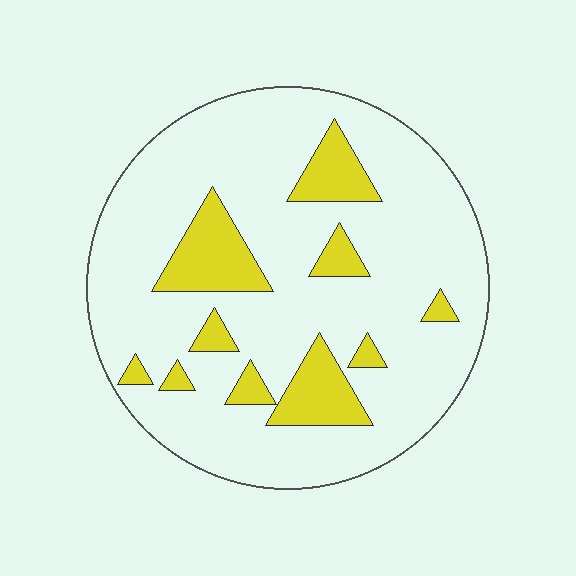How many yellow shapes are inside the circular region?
10.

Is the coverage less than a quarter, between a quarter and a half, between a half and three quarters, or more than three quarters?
Less than a quarter.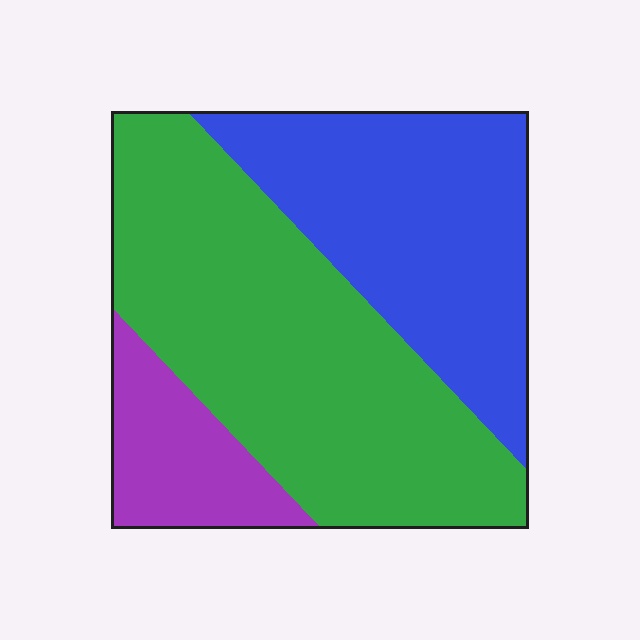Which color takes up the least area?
Purple, at roughly 15%.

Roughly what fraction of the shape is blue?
Blue takes up about one third (1/3) of the shape.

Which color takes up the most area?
Green, at roughly 50%.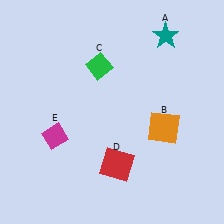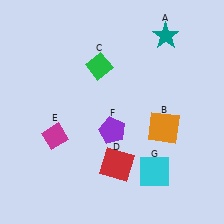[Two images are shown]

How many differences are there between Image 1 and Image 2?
There are 2 differences between the two images.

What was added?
A purple pentagon (F), a cyan square (G) were added in Image 2.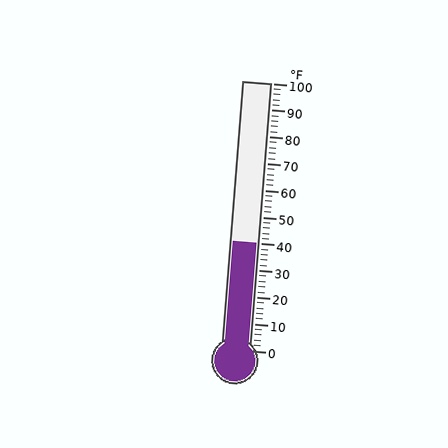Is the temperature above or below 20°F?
The temperature is above 20°F.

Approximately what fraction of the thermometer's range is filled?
The thermometer is filled to approximately 40% of its range.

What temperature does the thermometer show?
The thermometer shows approximately 40°F.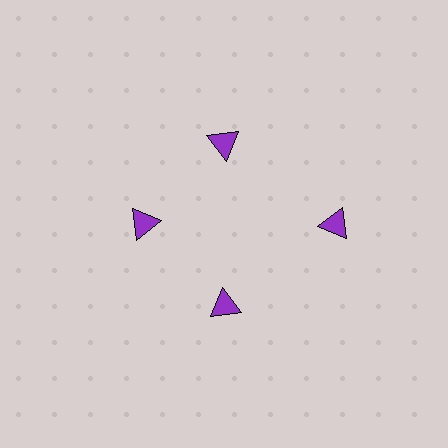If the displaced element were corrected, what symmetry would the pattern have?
It would have 4-fold rotational symmetry — the pattern would map onto itself every 90 degrees.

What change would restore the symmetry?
The symmetry would be restored by moving it inward, back onto the ring so that all 4 triangles sit at equal angles and equal distance from the center.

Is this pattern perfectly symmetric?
No. The 4 purple triangles are arranged in a ring, but one element near the 3 o'clock position is pushed outward from the center, breaking the 4-fold rotational symmetry.